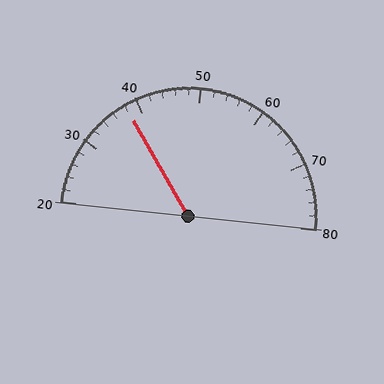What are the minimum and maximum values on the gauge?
The gauge ranges from 20 to 80.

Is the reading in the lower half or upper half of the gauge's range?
The reading is in the lower half of the range (20 to 80).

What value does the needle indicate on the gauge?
The needle indicates approximately 38.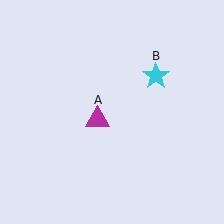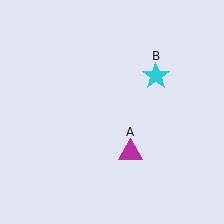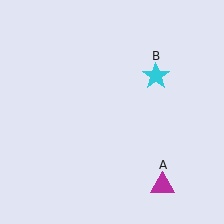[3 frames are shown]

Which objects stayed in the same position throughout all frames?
Cyan star (object B) remained stationary.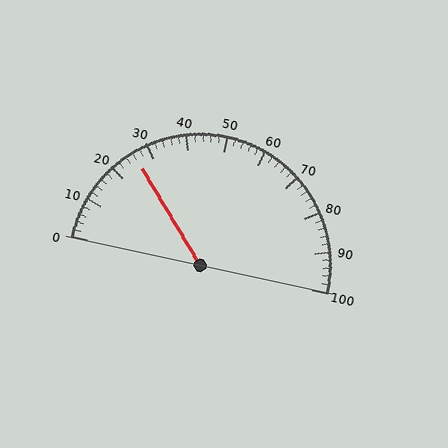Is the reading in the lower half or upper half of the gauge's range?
The reading is in the lower half of the range (0 to 100).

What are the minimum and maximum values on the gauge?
The gauge ranges from 0 to 100.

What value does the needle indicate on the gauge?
The needle indicates approximately 26.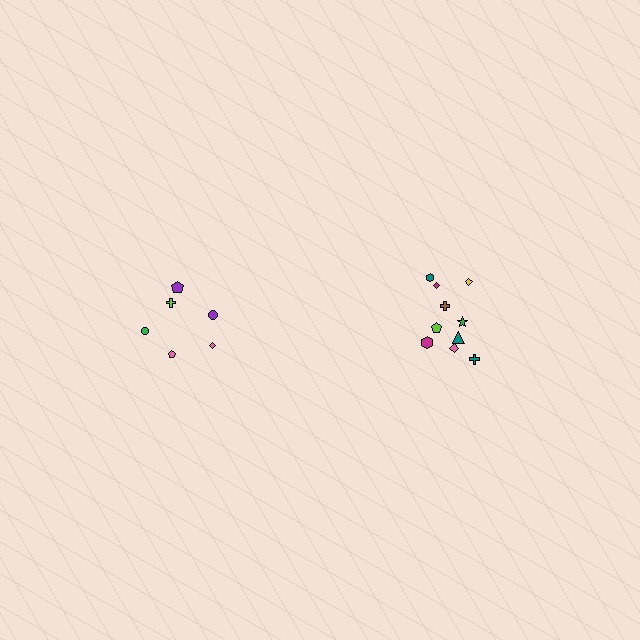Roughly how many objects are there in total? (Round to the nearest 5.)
Roughly 15 objects in total.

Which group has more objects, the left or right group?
The right group.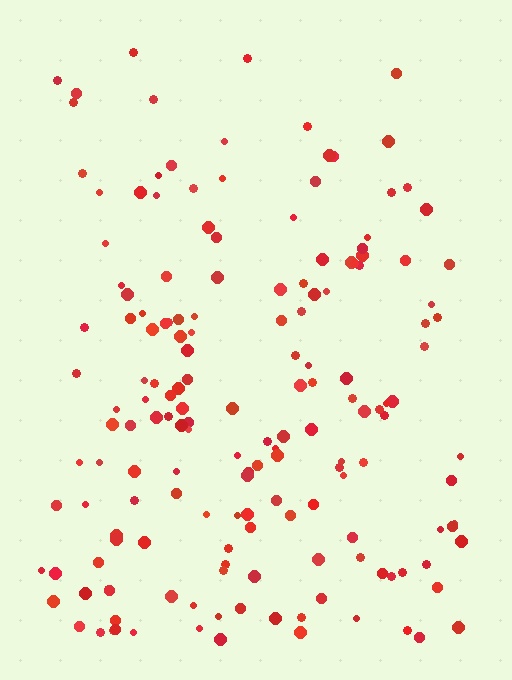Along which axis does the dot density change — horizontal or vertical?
Vertical.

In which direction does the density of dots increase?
From top to bottom, with the bottom side densest.